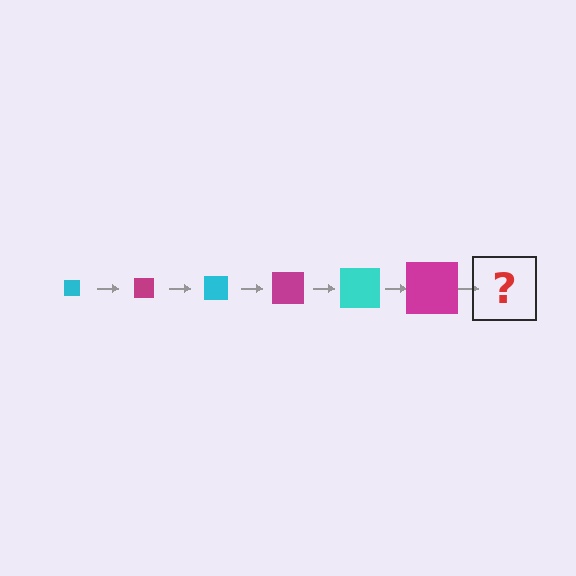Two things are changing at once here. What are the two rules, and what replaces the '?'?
The two rules are that the square grows larger each step and the color cycles through cyan and magenta. The '?' should be a cyan square, larger than the previous one.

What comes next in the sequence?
The next element should be a cyan square, larger than the previous one.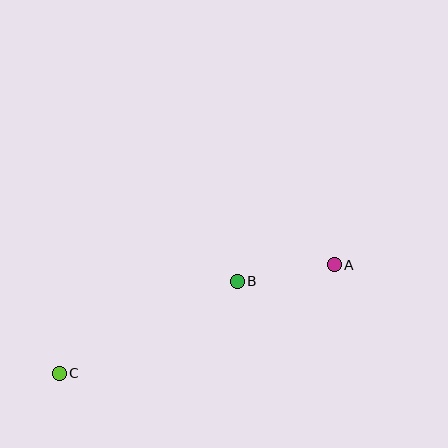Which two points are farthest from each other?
Points A and C are farthest from each other.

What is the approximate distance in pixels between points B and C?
The distance between B and C is approximately 200 pixels.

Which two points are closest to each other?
Points A and B are closest to each other.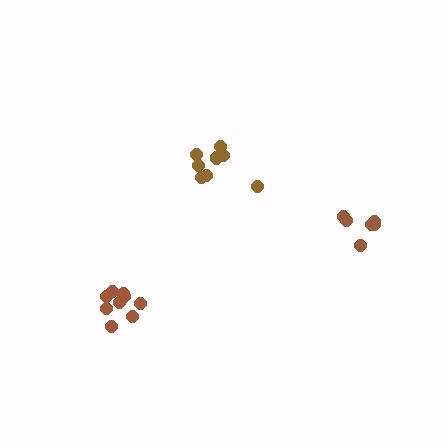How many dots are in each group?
Group 1: 6 dots, Group 2: 8 dots, Group 3: 9 dots (23 total).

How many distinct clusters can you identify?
There are 3 distinct clusters.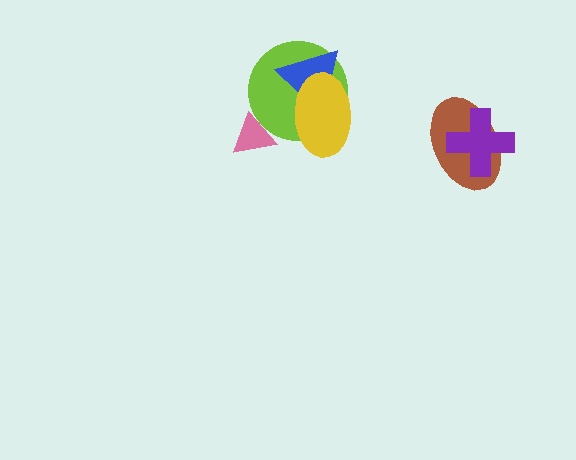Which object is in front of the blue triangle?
The yellow ellipse is in front of the blue triangle.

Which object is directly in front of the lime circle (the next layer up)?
The blue triangle is directly in front of the lime circle.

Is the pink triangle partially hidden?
No, no other shape covers it.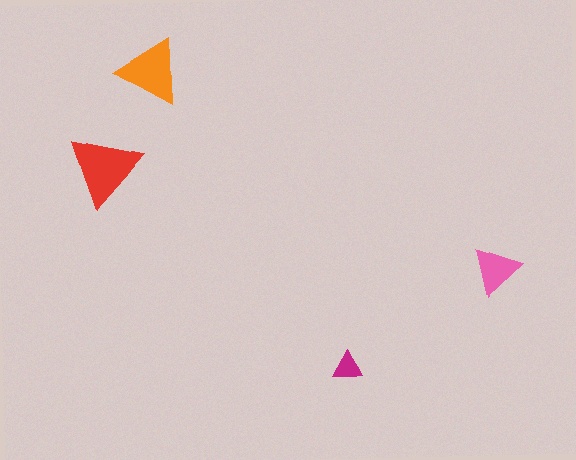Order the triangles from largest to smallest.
the red one, the orange one, the pink one, the magenta one.